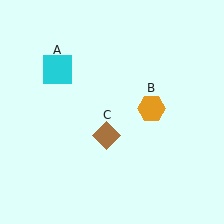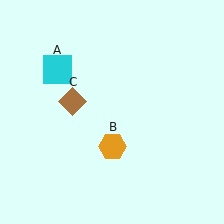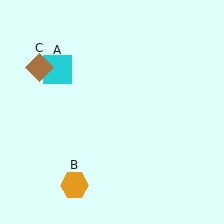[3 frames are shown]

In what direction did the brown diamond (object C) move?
The brown diamond (object C) moved up and to the left.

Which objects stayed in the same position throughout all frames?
Cyan square (object A) remained stationary.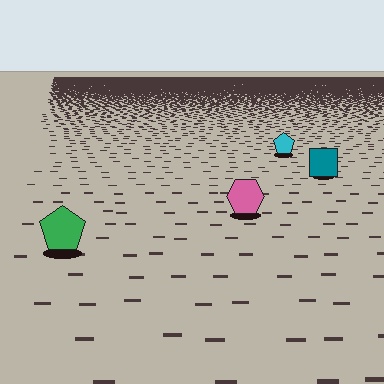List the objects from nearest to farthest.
From nearest to farthest: the green pentagon, the pink hexagon, the teal square, the cyan pentagon.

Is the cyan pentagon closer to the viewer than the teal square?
No. The teal square is closer — you can tell from the texture gradient: the ground texture is coarser near it.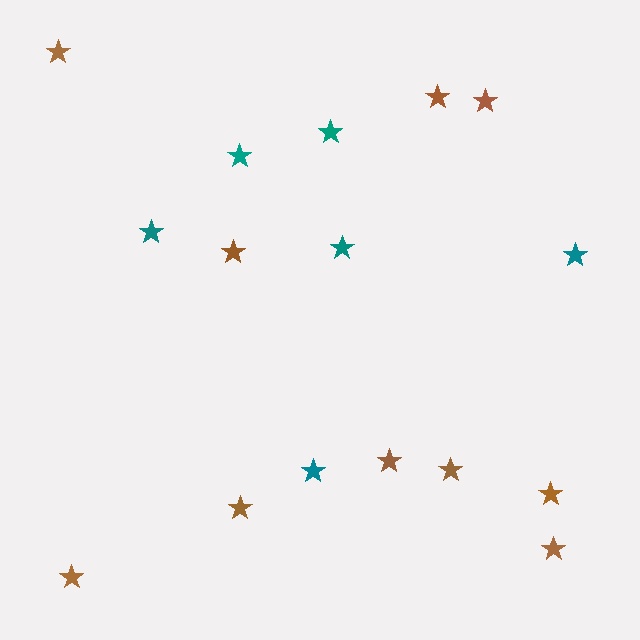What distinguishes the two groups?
There are 2 groups: one group of teal stars (6) and one group of brown stars (10).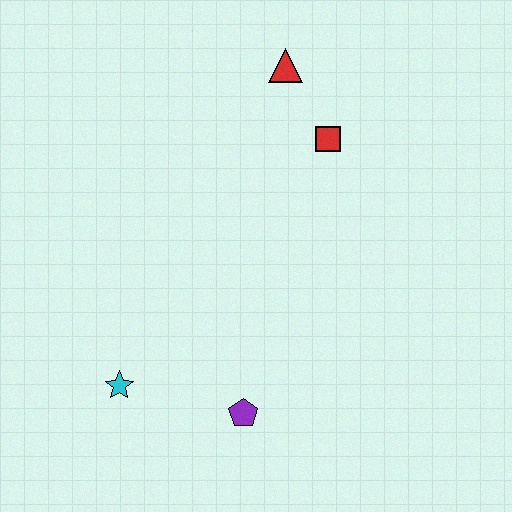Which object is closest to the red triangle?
The red square is closest to the red triangle.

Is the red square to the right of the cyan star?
Yes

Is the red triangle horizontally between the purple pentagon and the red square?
Yes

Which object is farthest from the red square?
The cyan star is farthest from the red square.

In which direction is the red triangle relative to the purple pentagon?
The red triangle is above the purple pentagon.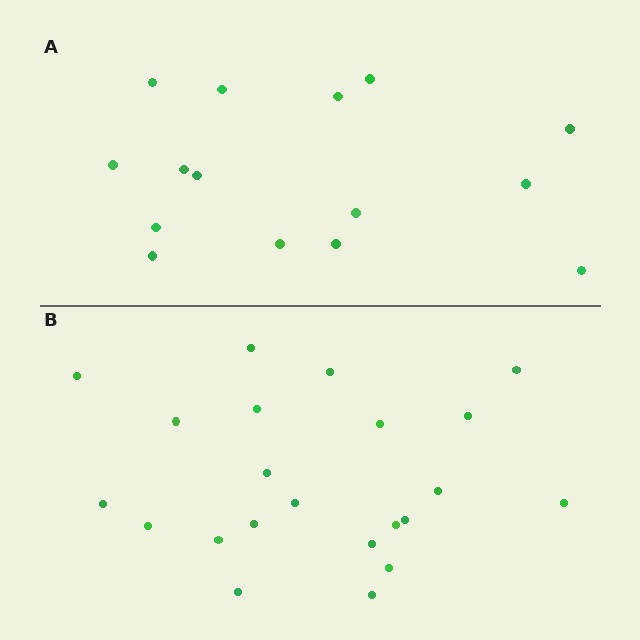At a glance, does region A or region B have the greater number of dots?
Region B (the bottom region) has more dots.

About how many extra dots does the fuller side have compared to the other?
Region B has roughly 8 or so more dots than region A.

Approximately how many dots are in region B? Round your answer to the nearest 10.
About 20 dots. (The exact count is 22, which rounds to 20.)